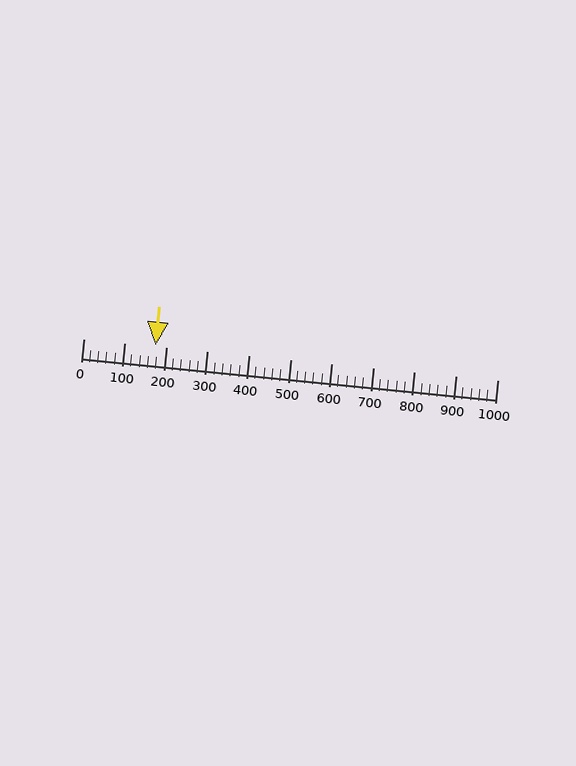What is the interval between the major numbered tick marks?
The major tick marks are spaced 100 units apart.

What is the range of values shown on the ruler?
The ruler shows values from 0 to 1000.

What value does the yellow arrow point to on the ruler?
The yellow arrow points to approximately 175.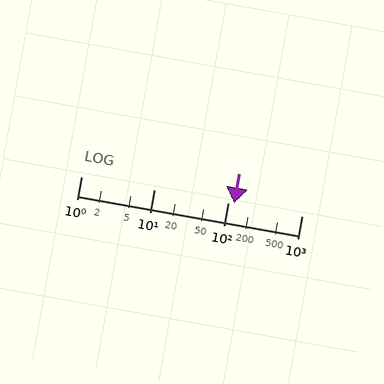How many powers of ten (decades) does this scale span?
The scale spans 3 decades, from 1 to 1000.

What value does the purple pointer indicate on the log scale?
The pointer indicates approximately 120.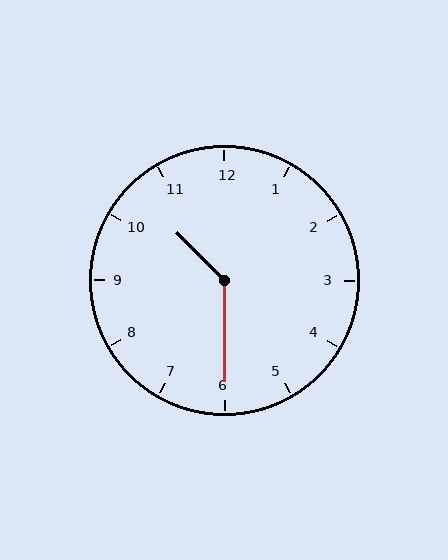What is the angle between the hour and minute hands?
Approximately 135 degrees.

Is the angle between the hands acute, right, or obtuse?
It is obtuse.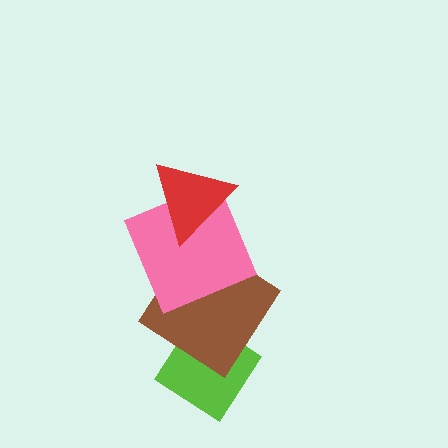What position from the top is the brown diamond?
The brown diamond is 3rd from the top.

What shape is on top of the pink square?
The red triangle is on top of the pink square.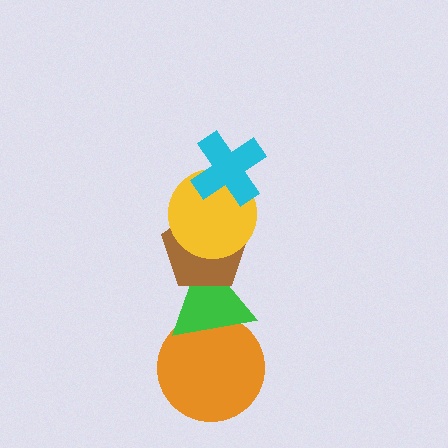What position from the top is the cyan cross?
The cyan cross is 1st from the top.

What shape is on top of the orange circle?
The green triangle is on top of the orange circle.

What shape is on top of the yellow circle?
The cyan cross is on top of the yellow circle.